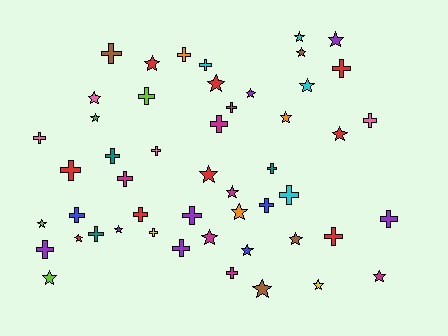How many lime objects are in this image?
There are 3 lime objects.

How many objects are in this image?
There are 50 objects.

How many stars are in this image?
There are 24 stars.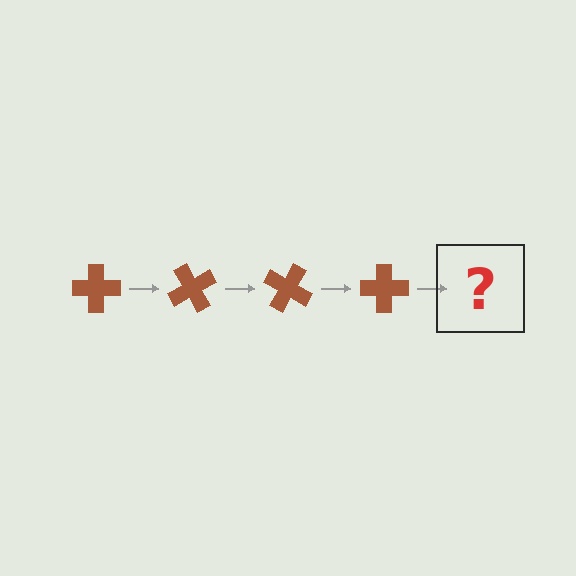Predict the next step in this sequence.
The next step is a brown cross rotated 240 degrees.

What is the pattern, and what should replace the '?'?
The pattern is that the cross rotates 60 degrees each step. The '?' should be a brown cross rotated 240 degrees.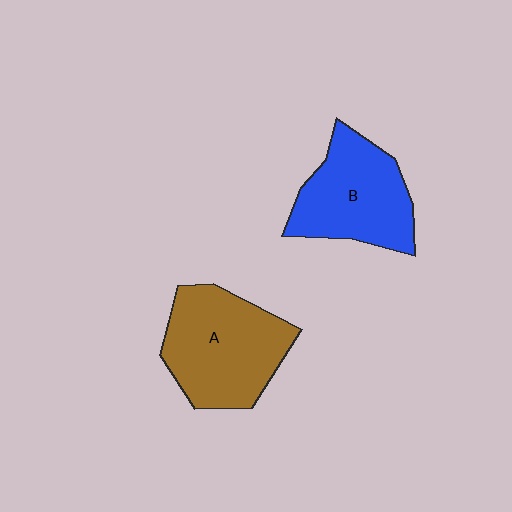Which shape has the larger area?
Shape A (brown).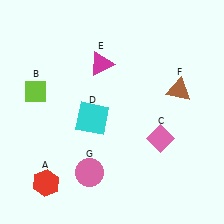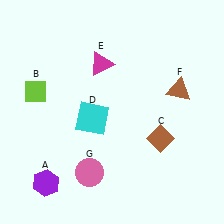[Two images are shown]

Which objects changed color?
A changed from red to purple. C changed from pink to brown.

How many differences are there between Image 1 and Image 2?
There are 2 differences between the two images.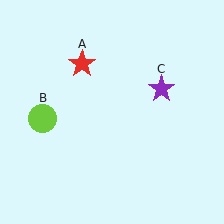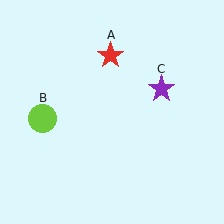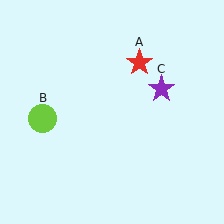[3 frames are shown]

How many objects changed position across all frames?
1 object changed position: red star (object A).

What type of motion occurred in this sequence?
The red star (object A) rotated clockwise around the center of the scene.